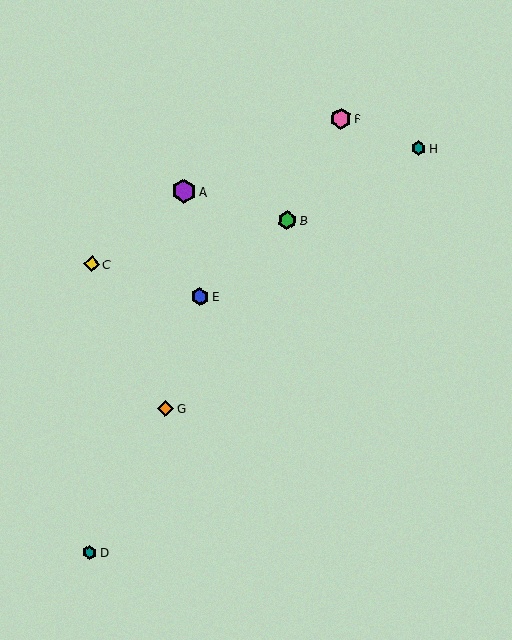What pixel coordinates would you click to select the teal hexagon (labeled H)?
Click at (419, 148) to select the teal hexagon H.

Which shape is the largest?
The purple hexagon (labeled A) is the largest.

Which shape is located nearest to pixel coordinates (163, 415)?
The orange diamond (labeled G) at (166, 408) is nearest to that location.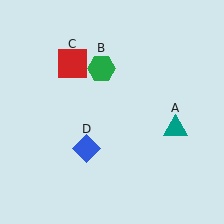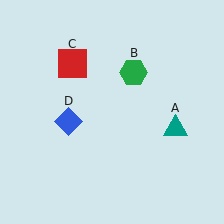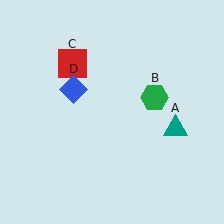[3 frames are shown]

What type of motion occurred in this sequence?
The green hexagon (object B), blue diamond (object D) rotated clockwise around the center of the scene.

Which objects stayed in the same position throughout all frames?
Teal triangle (object A) and red square (object C) remained stationary.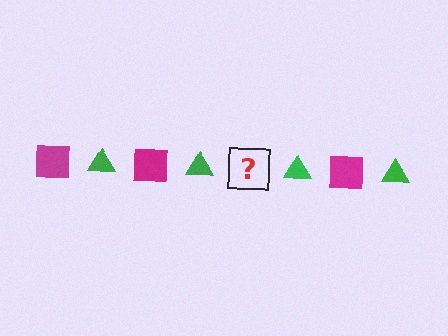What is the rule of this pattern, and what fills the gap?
The rule is that the pattern alternates between magenta square and green triangle. The gap should be filled with a magenta square.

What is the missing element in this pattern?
The missing element is a magenta square.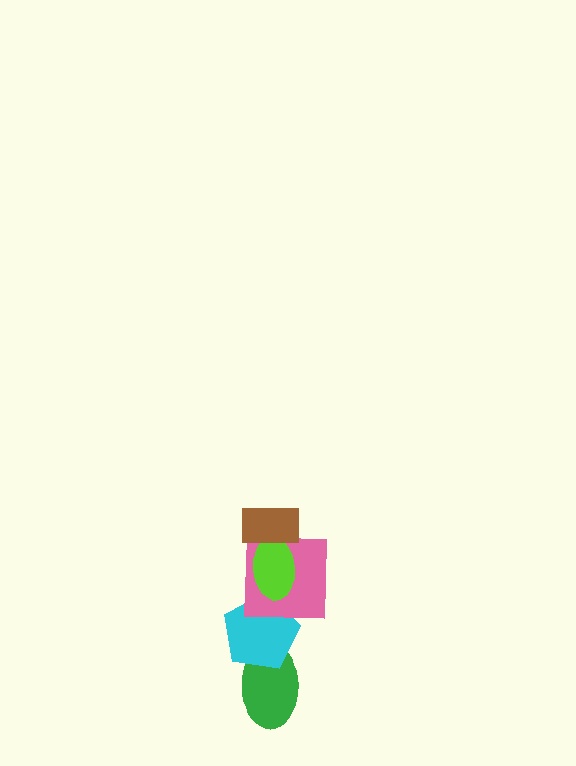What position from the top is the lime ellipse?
The lime ellipse is 2nd from the top.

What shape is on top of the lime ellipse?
The brown rectangle is on top of the lime ellipse.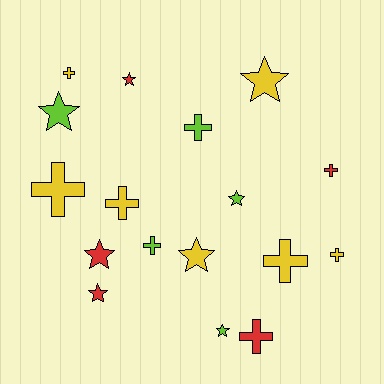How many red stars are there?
There are 3 red stars.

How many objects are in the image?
There are 17 objects.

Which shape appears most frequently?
Cross, with 9 objects.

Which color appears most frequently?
Yellow, with 7 objects.